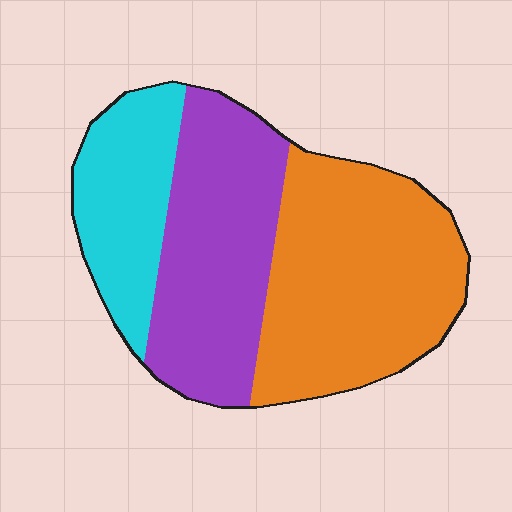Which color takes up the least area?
Cyan, at roughly 20%.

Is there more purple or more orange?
Orange.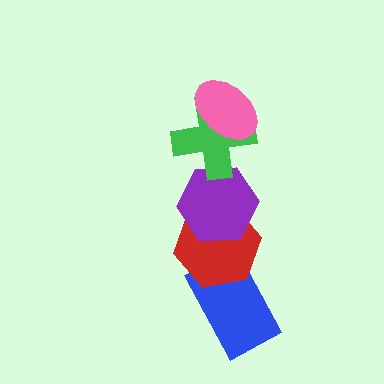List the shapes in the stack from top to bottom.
From top to bottom: the pink ellipse, the green cross, the purple hexagon, the red hexagon, the blue rectangle.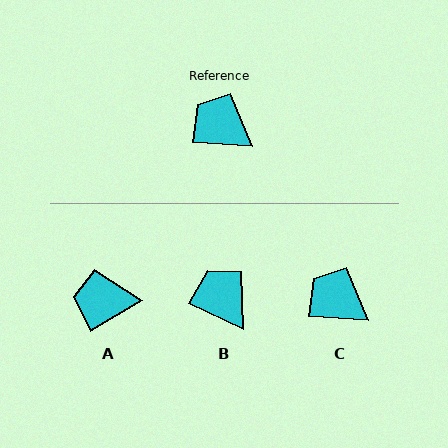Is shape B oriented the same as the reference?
No, it is off by about 21 degrees.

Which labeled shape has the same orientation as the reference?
C.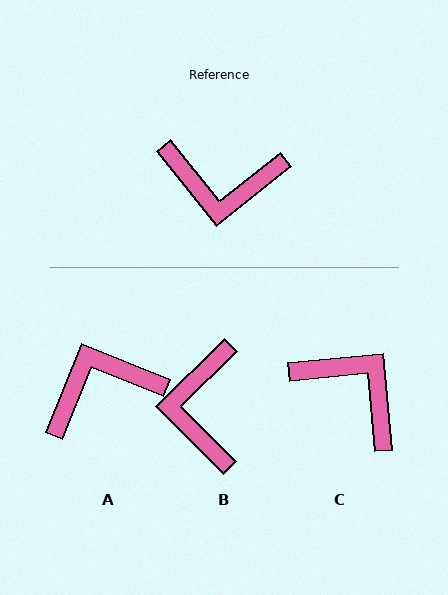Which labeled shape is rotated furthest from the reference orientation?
A, about 151 degrees away.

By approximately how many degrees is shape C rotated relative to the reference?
Approximately 147 degrees counter-clockwise.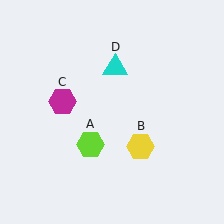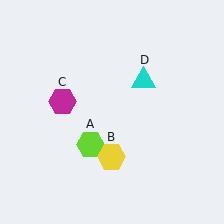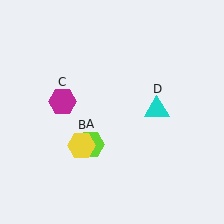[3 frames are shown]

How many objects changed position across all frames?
2 objects changed position: yellow hexagon (object B), cyan triangle (object D).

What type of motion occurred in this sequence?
The yellow hexagon (object B), cyan triangle (object D) rotated clockwise around the center of the scene.